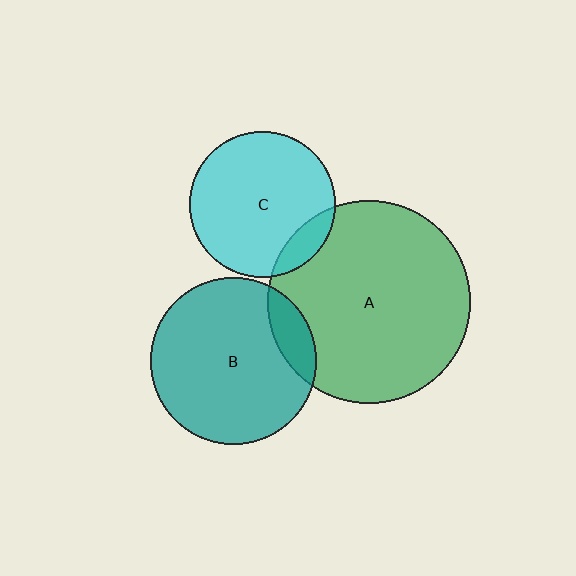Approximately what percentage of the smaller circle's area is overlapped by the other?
Approximately 15%.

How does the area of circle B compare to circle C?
Approximately 1.3 times.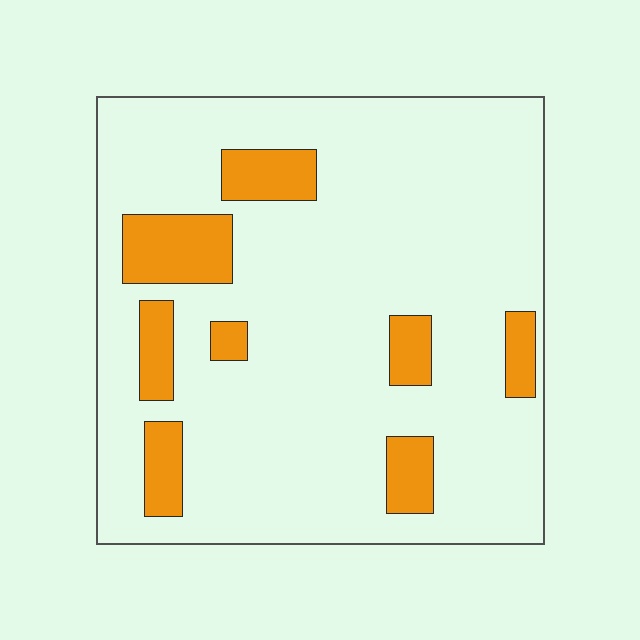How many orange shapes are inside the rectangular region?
8.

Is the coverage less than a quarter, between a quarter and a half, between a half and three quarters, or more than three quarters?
Less than a quarter.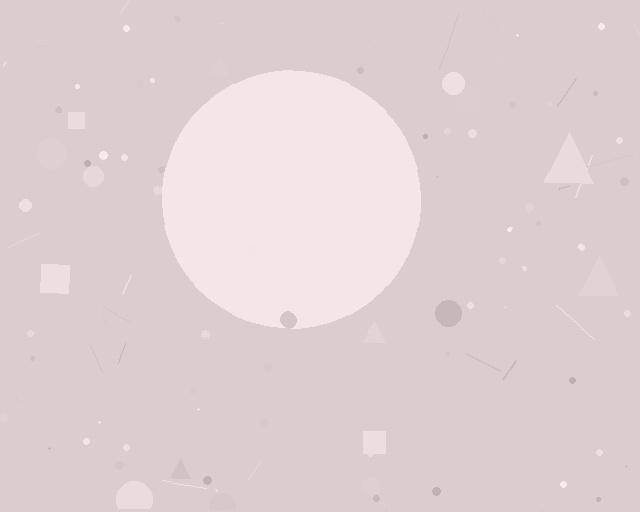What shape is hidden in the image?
A circle is hidden in the image.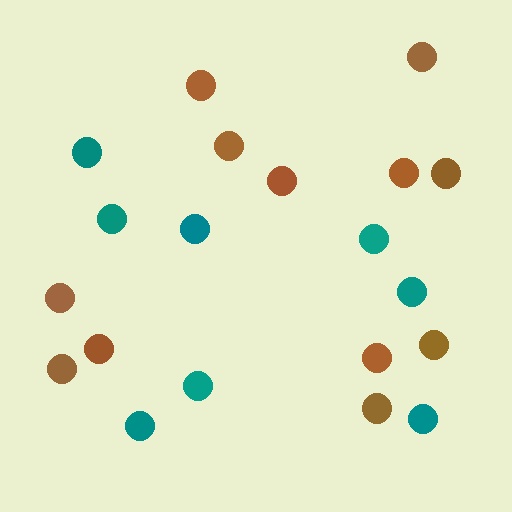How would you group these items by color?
There are 2 groups: one group of teal circles (8) and one group of brown circles (12).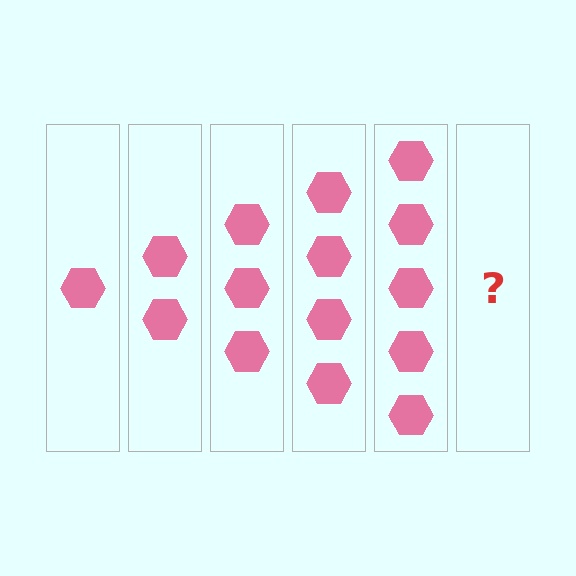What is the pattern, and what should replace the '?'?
The pattern is that each step adds one more hexagon. The '?' should be 6 hexagons.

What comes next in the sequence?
The next element should be 6 hexagons.